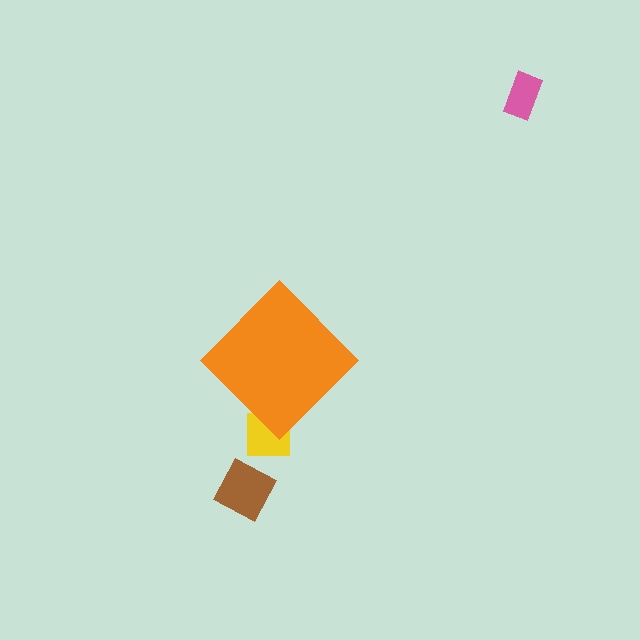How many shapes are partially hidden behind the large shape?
1 shape is partially hidden.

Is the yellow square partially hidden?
Yes, the yellow square is partially hidden behind the orange diamond.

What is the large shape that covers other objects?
An orange diamond.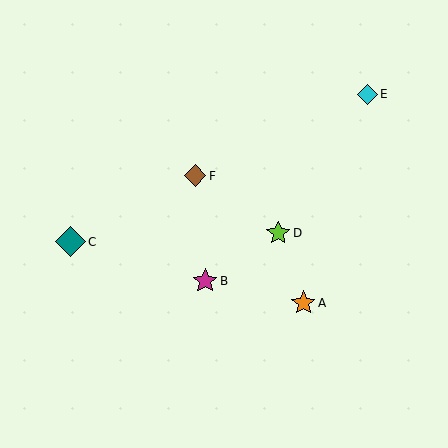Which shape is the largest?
The teal diamond (labeled C) is the largest.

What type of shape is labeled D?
Shape D is a lime star.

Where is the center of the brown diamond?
The center of the brown diamond is at (195, 176).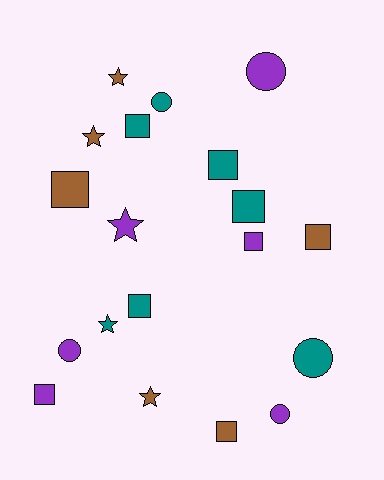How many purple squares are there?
There are 2 purple squares.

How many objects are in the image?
There are 19 objects.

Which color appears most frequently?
Teal, with 7 objects.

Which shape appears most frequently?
Square, with 9 objects.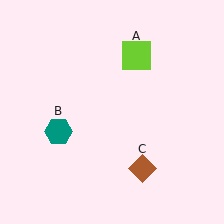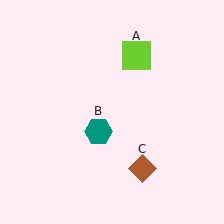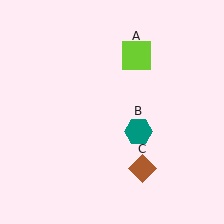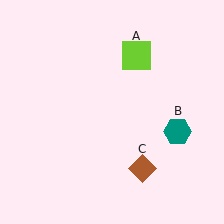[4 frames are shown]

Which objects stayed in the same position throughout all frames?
Lime square (object A) and brown diamond (object C) remained stationary.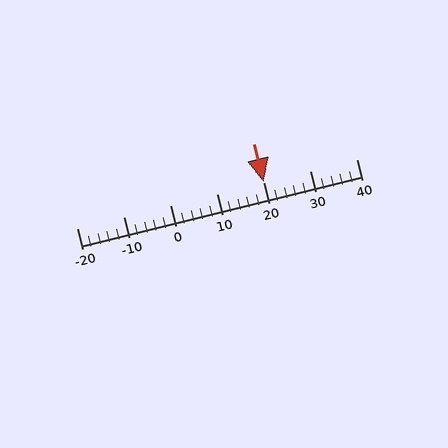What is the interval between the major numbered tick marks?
The major tick marks are spaced 10 units apart.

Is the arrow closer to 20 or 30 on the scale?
The arrow is closer to 20.